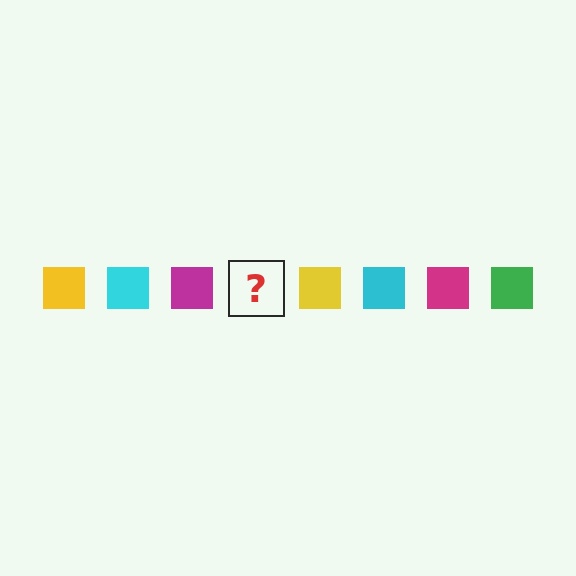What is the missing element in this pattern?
The missing element is a green square.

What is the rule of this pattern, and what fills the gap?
The rule is that the pattern cycles through yellow, cyan, magenta, green squares. The gap should be filled with a green square.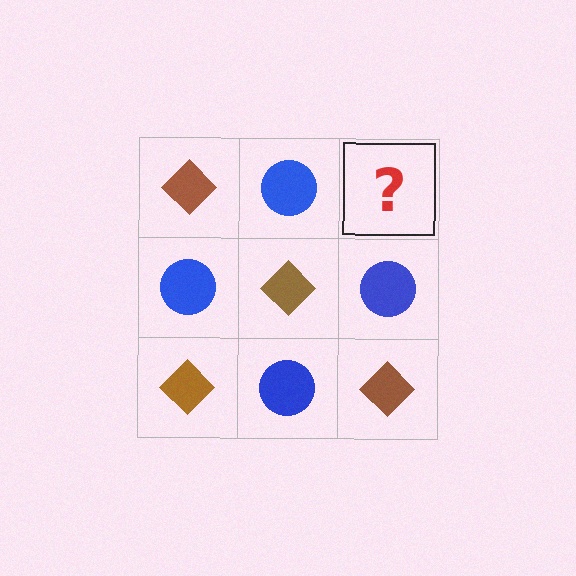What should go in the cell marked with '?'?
The missing cell should contain a brown diamond.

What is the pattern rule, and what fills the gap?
The rule is that it alternates brown diamond and blue circle in a checkerboard pattern. The gap should be filled with a brown diamond.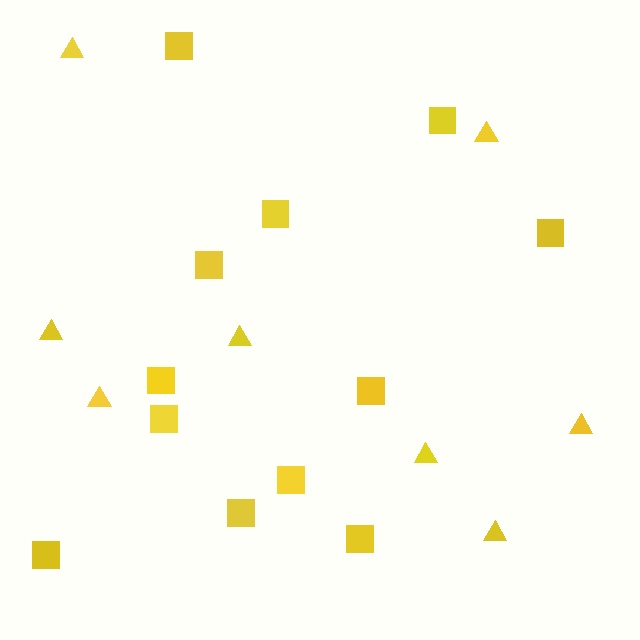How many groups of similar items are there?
There are 2 groups: one group of squares (12) and one group of triangles (8).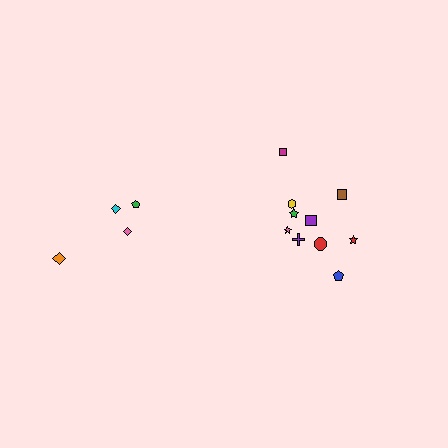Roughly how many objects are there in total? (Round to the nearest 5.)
Roughly 15 objects in total.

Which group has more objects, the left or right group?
The right group.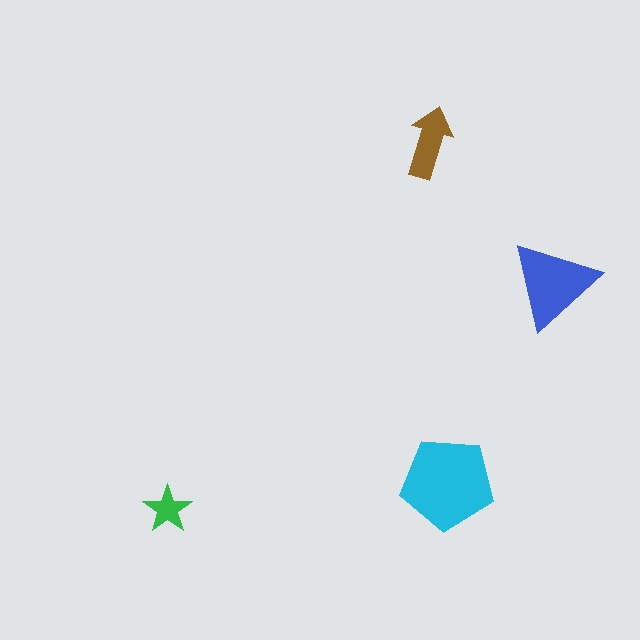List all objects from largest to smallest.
The cyan pentagon, the blue triangle, the brown arrow, the green star.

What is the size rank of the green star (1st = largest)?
4th.